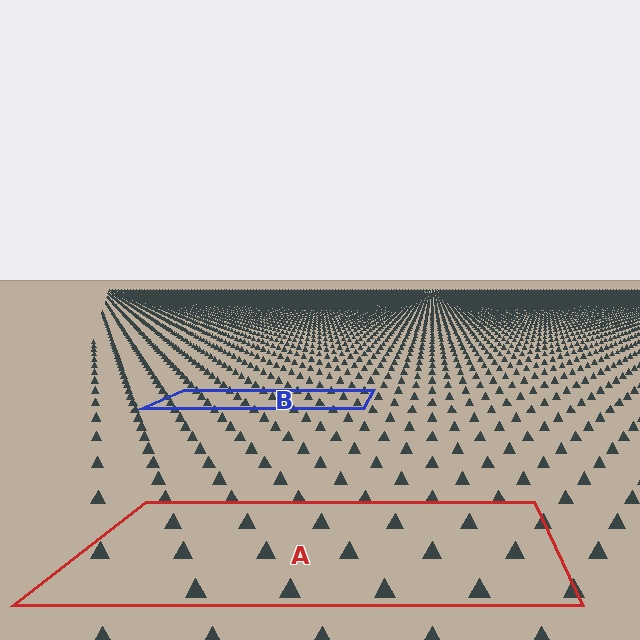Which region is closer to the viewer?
Region A is closer. The texture elements there are larger and more spread out.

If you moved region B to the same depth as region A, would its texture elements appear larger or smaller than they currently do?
They would appear larger. At a closer depth, the same texture elements are projected at a bigger on-screen size.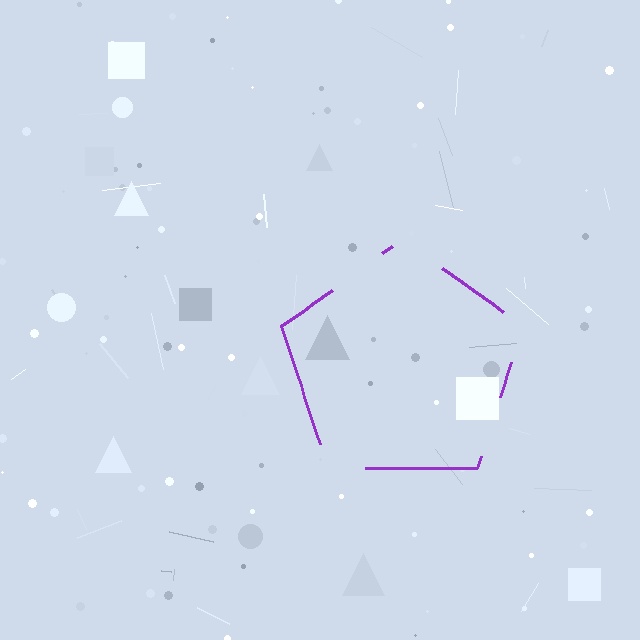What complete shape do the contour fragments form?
The contour fragments form a pentagon.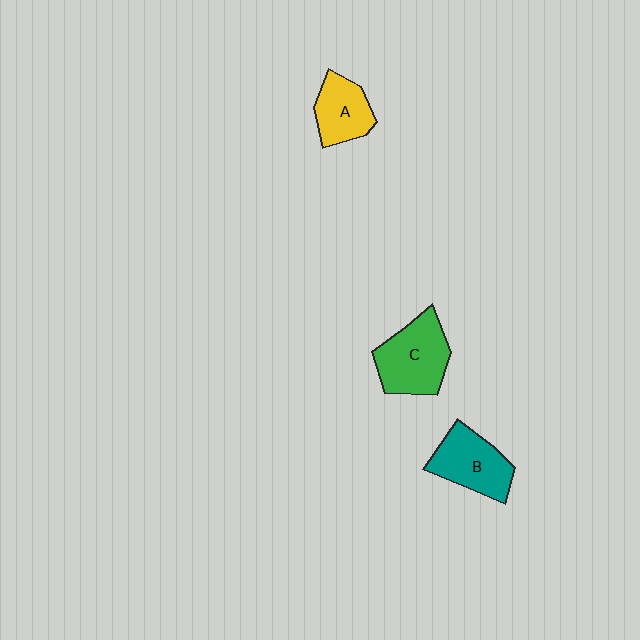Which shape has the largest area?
Shape C (green).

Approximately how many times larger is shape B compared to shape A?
Approximately 1.3 times.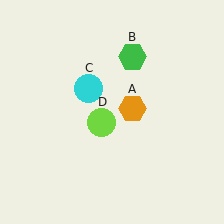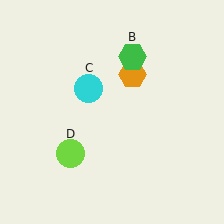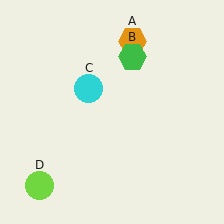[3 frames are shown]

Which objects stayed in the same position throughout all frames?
Green hexagon (object B) and cyan circle (object C) remained stationary.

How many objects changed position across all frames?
2 objects changed position: orange hexagon (object A), lime circle (object D).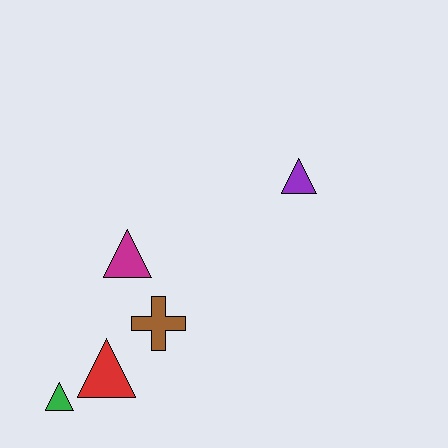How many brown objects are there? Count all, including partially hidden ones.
There is 1 brown object.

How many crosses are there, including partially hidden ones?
There is 1 cross.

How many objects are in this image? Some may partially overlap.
There are 5 objects.